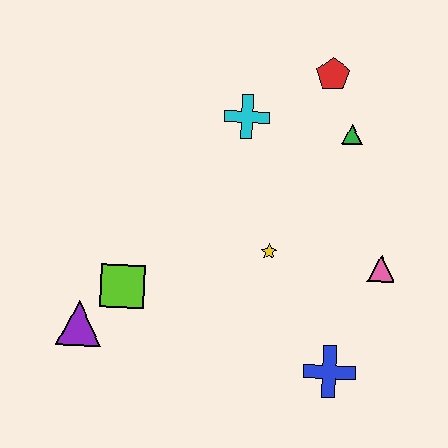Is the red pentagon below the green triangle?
No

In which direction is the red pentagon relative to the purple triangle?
The red pentagon is above the purple triangle.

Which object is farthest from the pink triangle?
The purple triangle is farthest from the pink triangle.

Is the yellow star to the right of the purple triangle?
Yes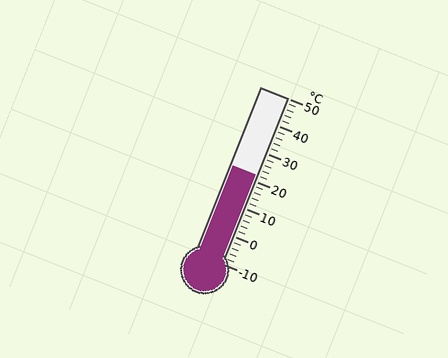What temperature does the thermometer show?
The thermometer shows approximately 22°C.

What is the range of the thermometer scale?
The thermometer scale ranges from -10°C to 50°C.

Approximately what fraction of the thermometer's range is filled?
The thermometer is filled to approximately 55% of its range.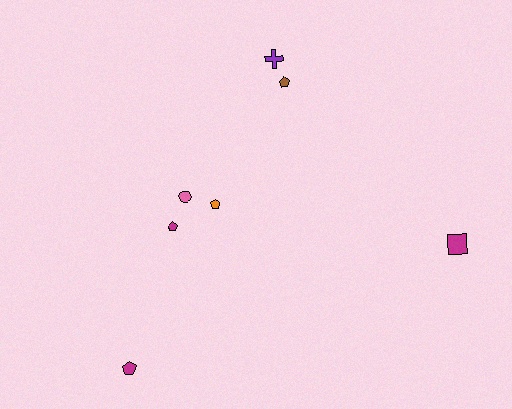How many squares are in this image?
There is 1 square.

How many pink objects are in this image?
There is 1 pink object.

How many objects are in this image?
There are 7 objects.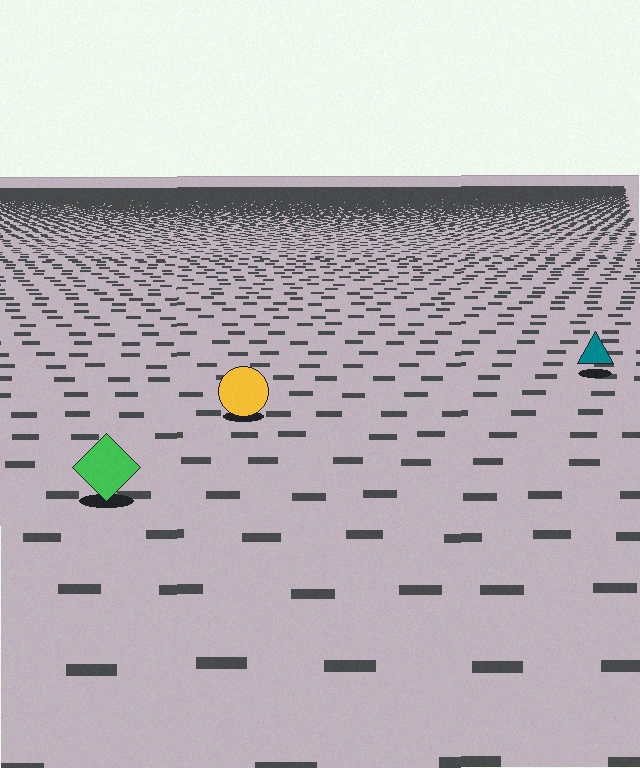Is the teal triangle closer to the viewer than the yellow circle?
No. The yellow circle is closer — you can tell from the texture gradient: the ground texture is coarser near it.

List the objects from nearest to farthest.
From nearest to farthest: the green diamond, the yellow circle, the teal triangle.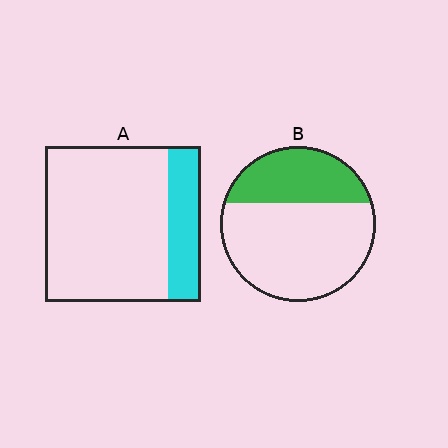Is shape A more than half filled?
No.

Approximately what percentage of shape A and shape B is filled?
A is approximately 20% and B is approximately 35%.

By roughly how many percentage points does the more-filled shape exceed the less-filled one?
By roughly 10 percentage points (B over A).